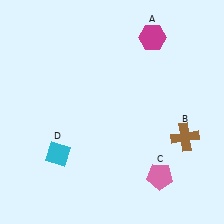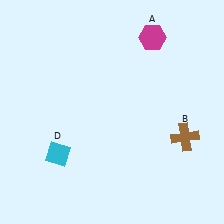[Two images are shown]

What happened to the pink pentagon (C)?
The pink pentagon (C) was removed in Image 2. It was in the bottom-right area of Image 1.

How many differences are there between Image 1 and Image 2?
There is 1 difference between the two images.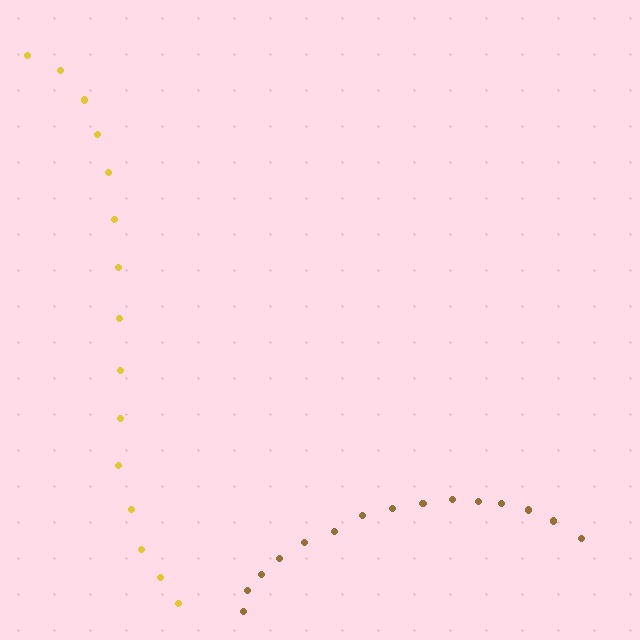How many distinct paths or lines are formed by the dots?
There are 2 distinct paths.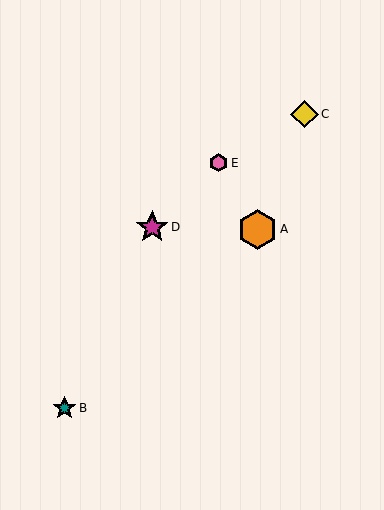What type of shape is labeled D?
Shape D is a magenta star.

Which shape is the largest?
The orange hexagon (labeled A) is the largest.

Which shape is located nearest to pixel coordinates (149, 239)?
The magenta star (labeled D) at (152, 227) is nearest to that location.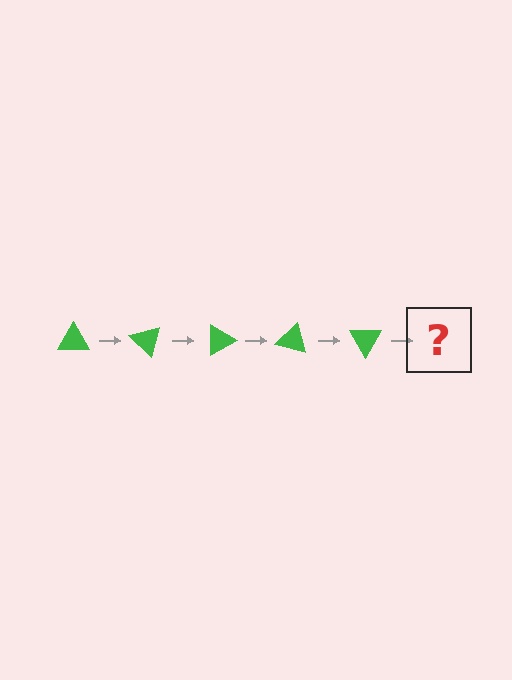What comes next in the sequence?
The next element should be a green triangle rotated 225 degrees.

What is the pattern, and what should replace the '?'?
The pattern is that the triangle rotates 45 degrees each step. The '?' should be a green triangle rotated 225 degrees.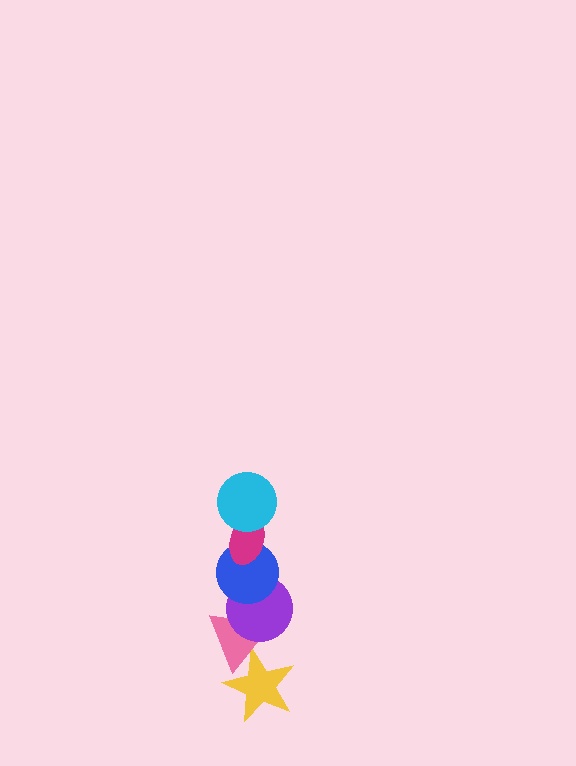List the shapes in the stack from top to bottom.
From top to bottom: the cyan circle, the magenta ellipse, the blue circle, the purple circle, the pink triangle, the yellow star.